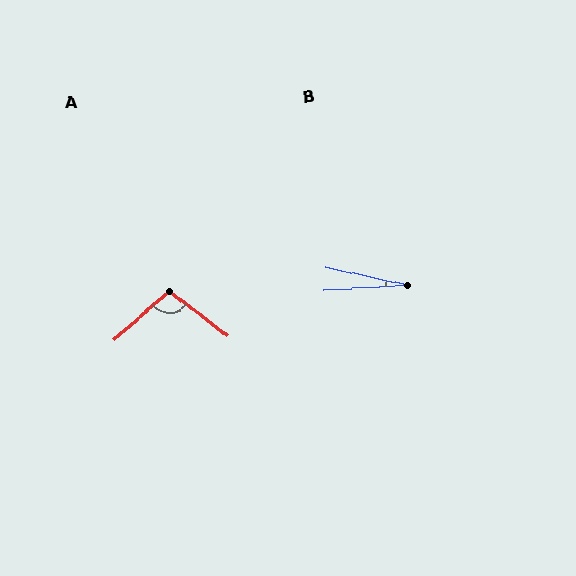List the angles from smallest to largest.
B (16°), A (101°).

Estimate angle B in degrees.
Approximately 16 degrees.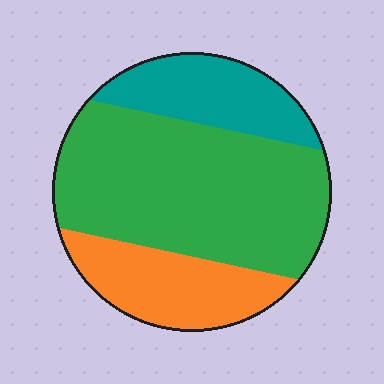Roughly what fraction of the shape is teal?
Teal covers 20% of the shape.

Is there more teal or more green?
Green.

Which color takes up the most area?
Green, at roughly 60%.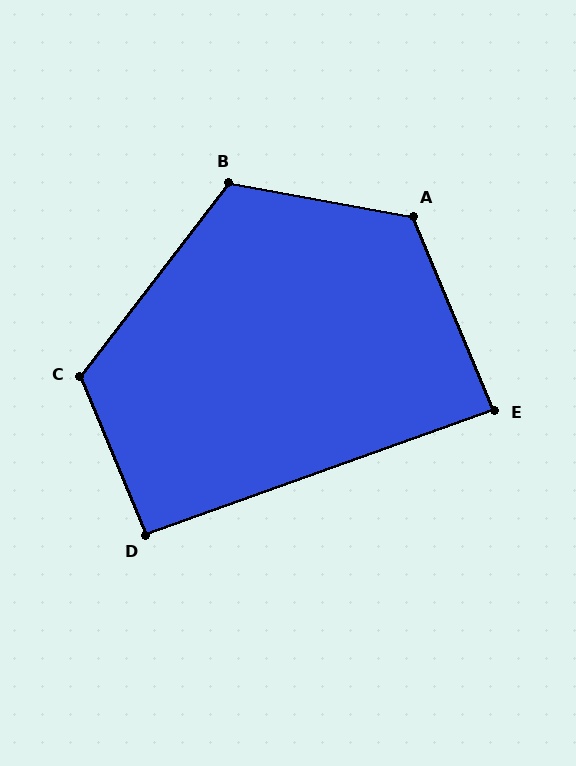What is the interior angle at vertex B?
Approximately 118 degrees (obtuse).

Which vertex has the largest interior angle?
A, at approximately 123 degrees.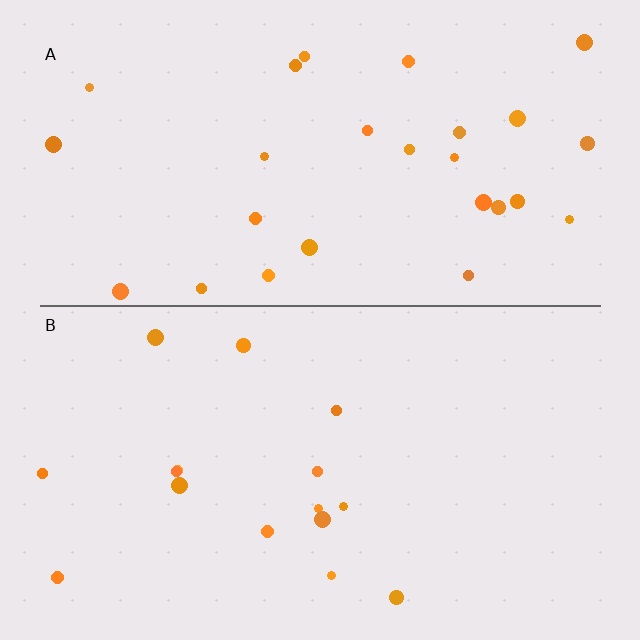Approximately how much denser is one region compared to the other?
Approximately 1.7× — region A over region B.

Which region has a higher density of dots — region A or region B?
A (the top).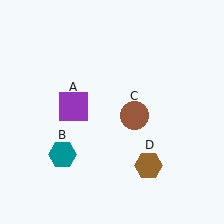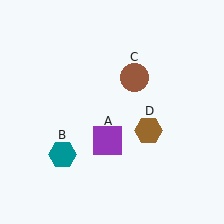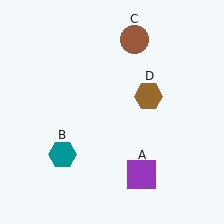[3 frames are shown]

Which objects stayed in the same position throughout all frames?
Teal hexagon (object B) remained stationary.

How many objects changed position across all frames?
3 objects changed position: purple square (object A), brown circle (object C), brown hexagon (object D).